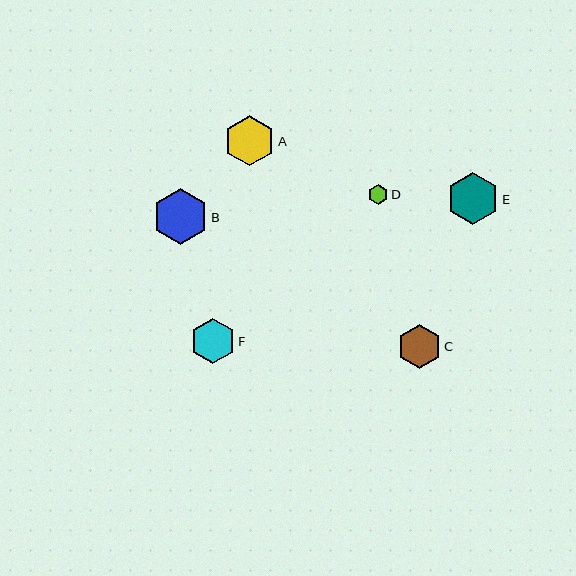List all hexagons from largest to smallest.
From largest to smallest: B, E, A, F, C, D.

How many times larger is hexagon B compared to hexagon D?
Hexagon B is approximately 2.9 times the size of hexagon D.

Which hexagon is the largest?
Hexagon B is the largest with a size of approximately 56 pixels.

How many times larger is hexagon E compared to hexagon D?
Hexagon E is approximately 2.7 times the size of hexagon D.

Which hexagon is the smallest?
Hexagon D is the smallest with a size of approximately 20 pixels.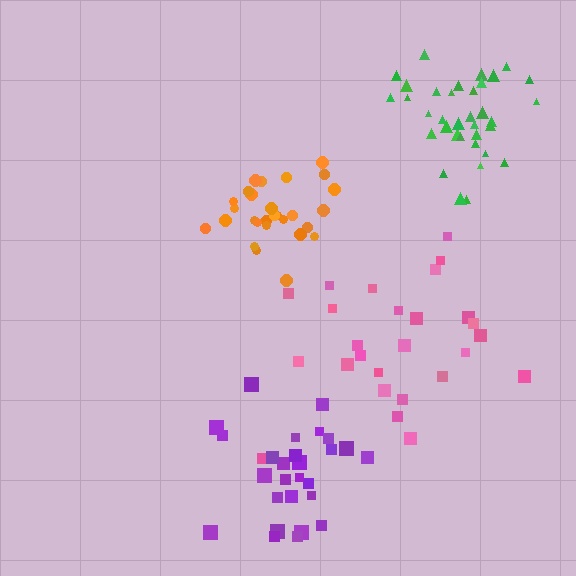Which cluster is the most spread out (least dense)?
Pink.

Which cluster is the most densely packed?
Orange.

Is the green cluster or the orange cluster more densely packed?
Orange.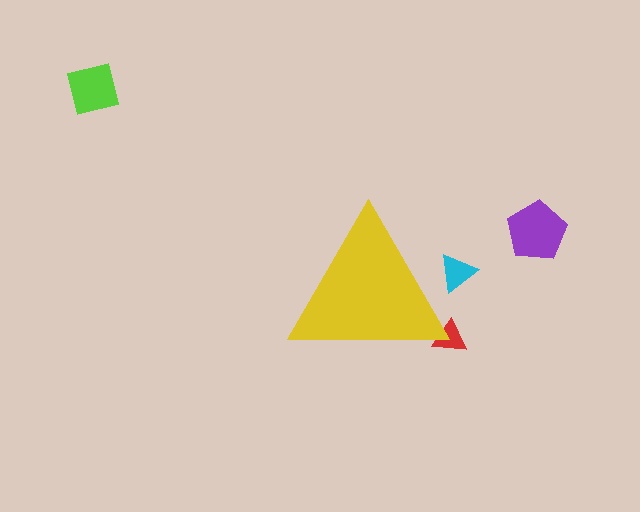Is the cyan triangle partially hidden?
Yes, the cyan triangle is partially hidden behind the yellow triangle.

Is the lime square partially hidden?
No, the lime square is fully visible.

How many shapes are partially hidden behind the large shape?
2 shapes are partially hidden.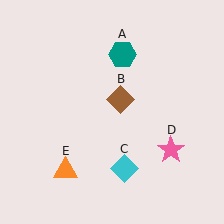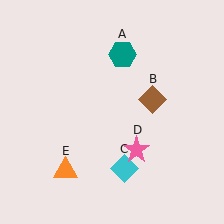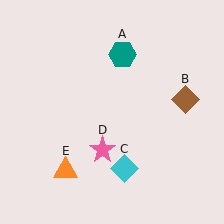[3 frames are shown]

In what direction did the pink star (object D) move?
The pink star (object D) moved left.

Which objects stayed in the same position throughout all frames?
Teal hexagon (object A) and cyan diamond (object C) and orange triangle (object E) remained stationary.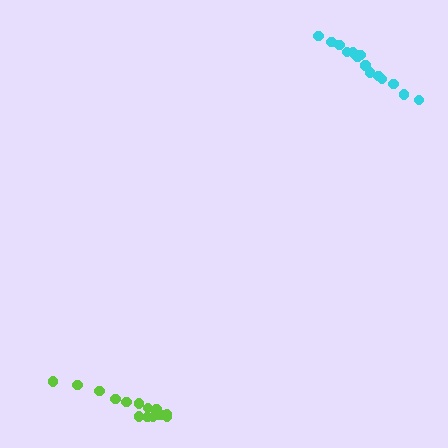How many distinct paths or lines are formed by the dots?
There are 2 distinct paths.